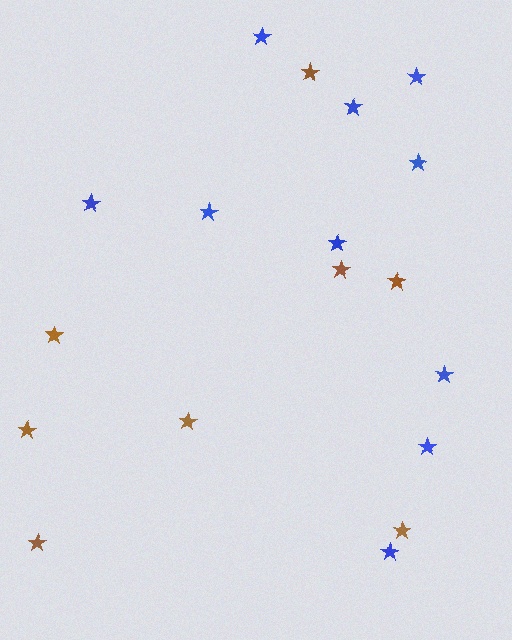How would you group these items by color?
There are 2 groups: one group of brown stars (8) and one group of blue stars (10).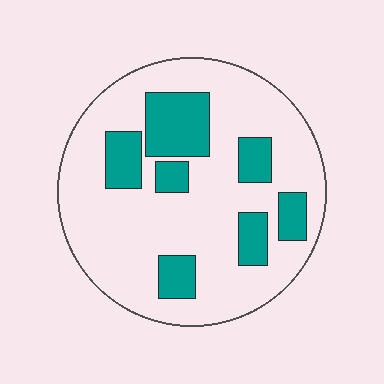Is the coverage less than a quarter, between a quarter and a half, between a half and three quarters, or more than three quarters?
Less than a quarter.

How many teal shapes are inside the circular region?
7.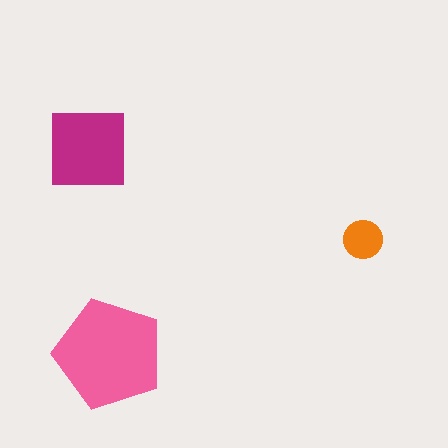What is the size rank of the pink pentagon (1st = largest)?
1st.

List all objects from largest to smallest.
The pink pentagon, the magenta square, the orange circle.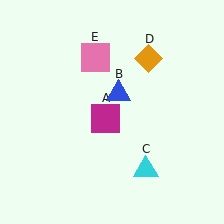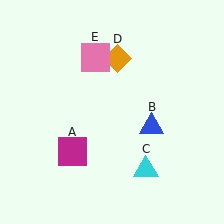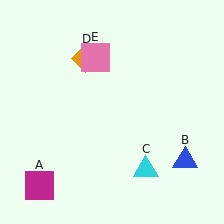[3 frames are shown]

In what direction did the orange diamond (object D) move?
The orange diamond (object D) moved left.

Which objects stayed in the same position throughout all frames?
Cyan triangle (object C) and pink square (object E) remained stationary.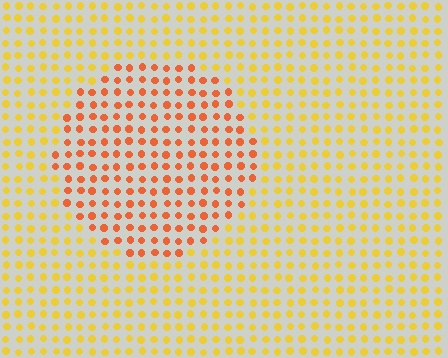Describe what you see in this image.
The image is filled with small yellow elements in a uniform arrangement. A circle-shaped region is visible where the elements are tinted to a slightly different hue, forming a subtle color boundary.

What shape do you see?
I see a circle.